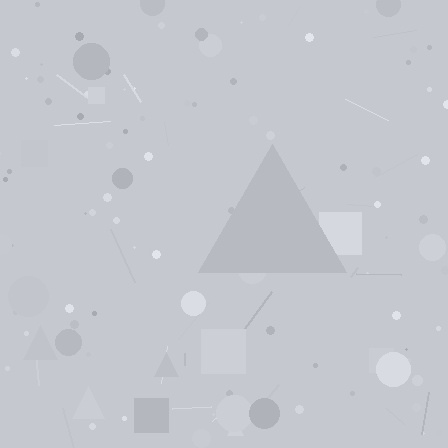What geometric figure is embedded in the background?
A triangle is embedded in the background.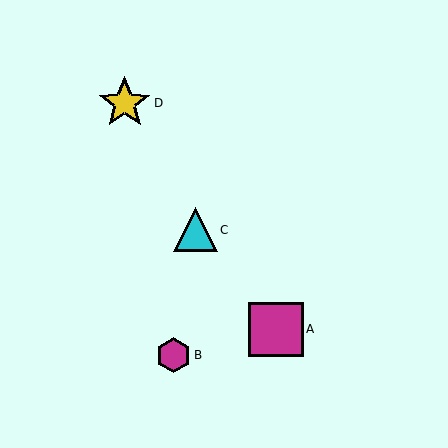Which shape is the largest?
The magenta square (labeled A) is the largest.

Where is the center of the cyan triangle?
The center of the cyan triangle is at (195, 230).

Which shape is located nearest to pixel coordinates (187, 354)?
The magenta hexagon (labeled B) at (173, 355) is nearest to that location.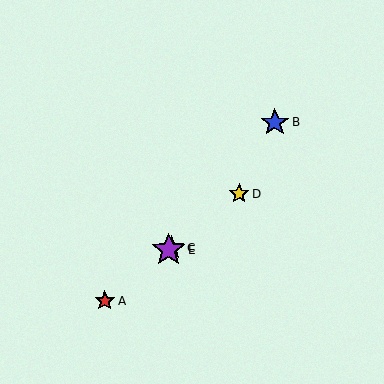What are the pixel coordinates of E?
Object E is at (169, 250).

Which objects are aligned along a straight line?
Objects A, C, D, E are aligned along a straight line.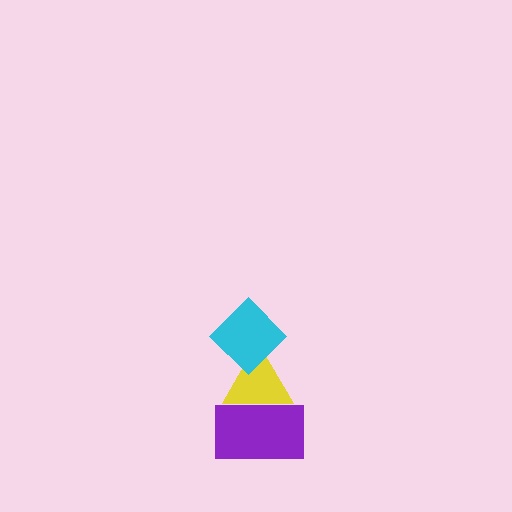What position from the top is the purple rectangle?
The purple rectangle is 3rd from the top.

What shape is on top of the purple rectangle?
The yellow triangle is on top of the purple rectangle.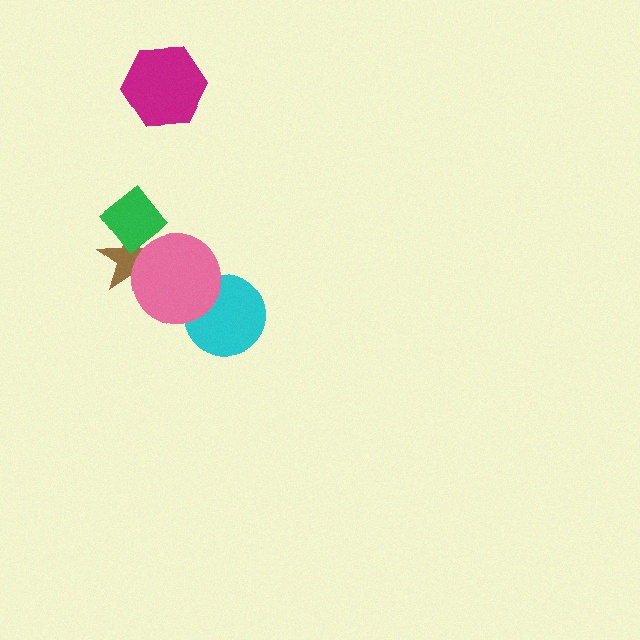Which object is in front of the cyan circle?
The pink circle is in front of the cyan circle.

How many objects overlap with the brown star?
2 objects overlap with the brown star.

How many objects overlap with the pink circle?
2 objects overlap with the pink circle.